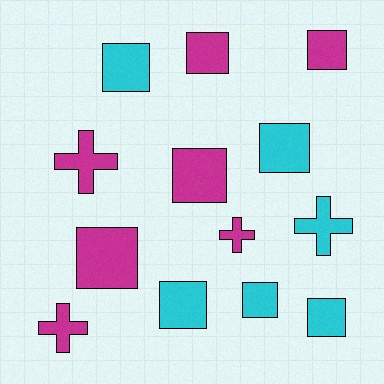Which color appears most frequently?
Magenta, with 7 objects.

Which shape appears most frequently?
Square, with 9 objects.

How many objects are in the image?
There are 13 objects.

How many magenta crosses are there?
There are 3 magenta crosses.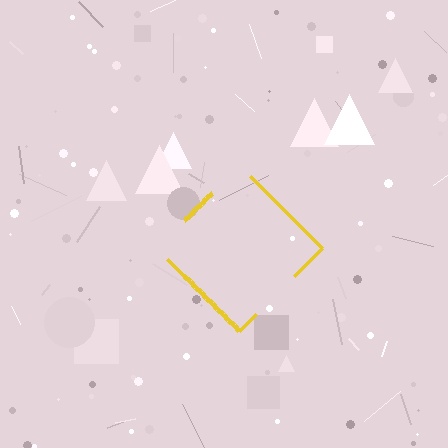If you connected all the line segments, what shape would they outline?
They would outline a diamond.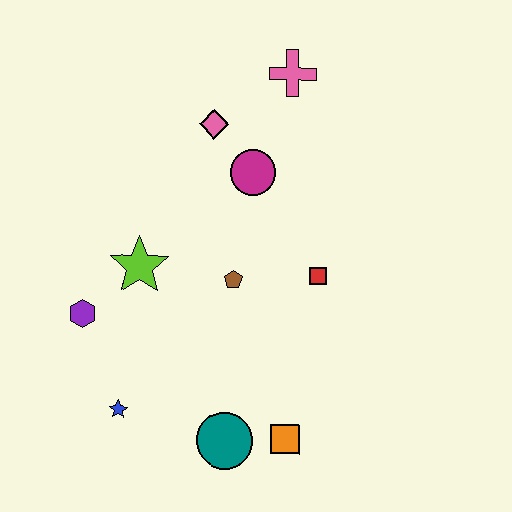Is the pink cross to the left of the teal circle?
No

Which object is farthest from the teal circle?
The pink cross is farthest from the teal circle.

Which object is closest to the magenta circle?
The pink diamond is closest to the magenta circle.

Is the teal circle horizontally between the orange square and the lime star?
Yes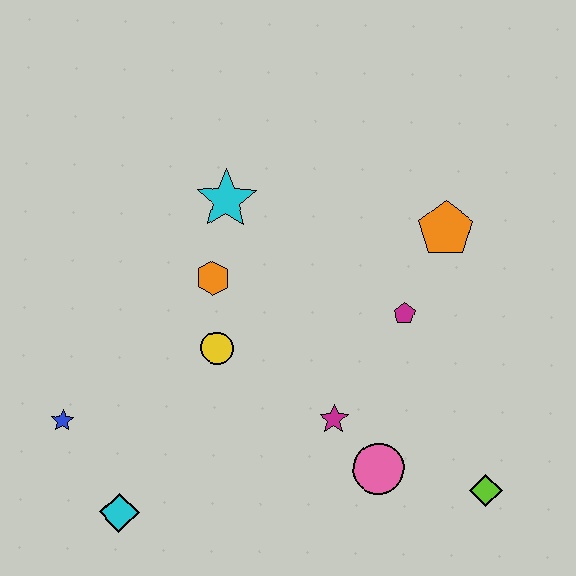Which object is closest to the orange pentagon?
The magenta pentagon is closest to the orange pentagon.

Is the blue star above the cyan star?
No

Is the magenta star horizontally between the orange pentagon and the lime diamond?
No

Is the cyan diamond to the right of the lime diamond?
No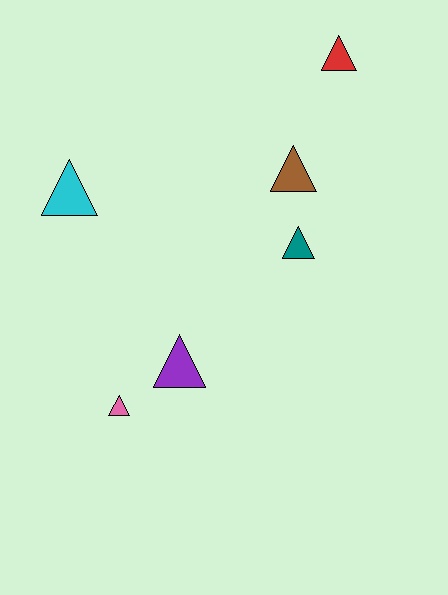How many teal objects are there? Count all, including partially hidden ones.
There is 1 teal object.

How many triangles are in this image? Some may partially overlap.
There are 6 triangles.